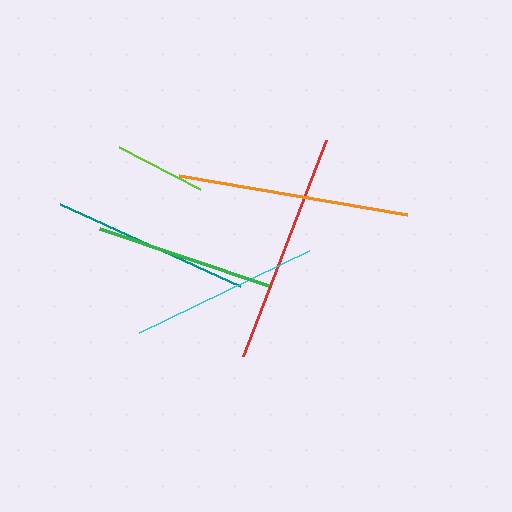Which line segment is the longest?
The red line is the longest at approximately 232 pixels.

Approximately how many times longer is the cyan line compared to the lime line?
The cyan line is approximately 2.1 times the length of the lime line.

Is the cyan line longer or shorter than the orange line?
The orange line is longer than the cyan line.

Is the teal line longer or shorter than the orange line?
The orange line is longer than the teal line.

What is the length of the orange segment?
The orange segment is approximately 231 pixels long.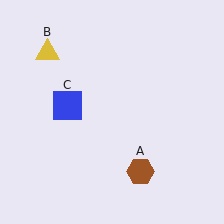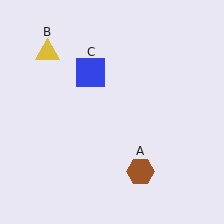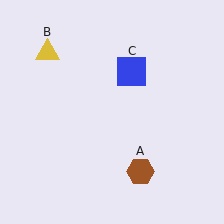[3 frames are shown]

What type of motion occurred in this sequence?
The blue square (object C) rotated clockwise around the center of the scene.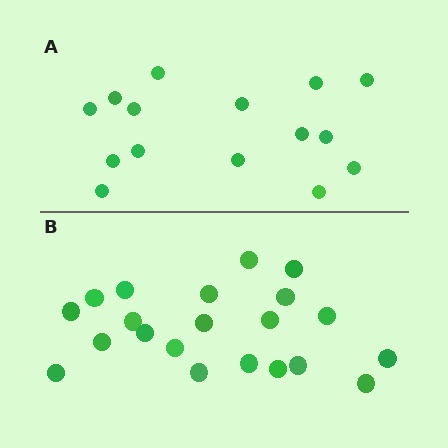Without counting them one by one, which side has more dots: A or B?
Region B (the bottom region) has more dots.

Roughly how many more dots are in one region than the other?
Region B has about 6 more dots than region A.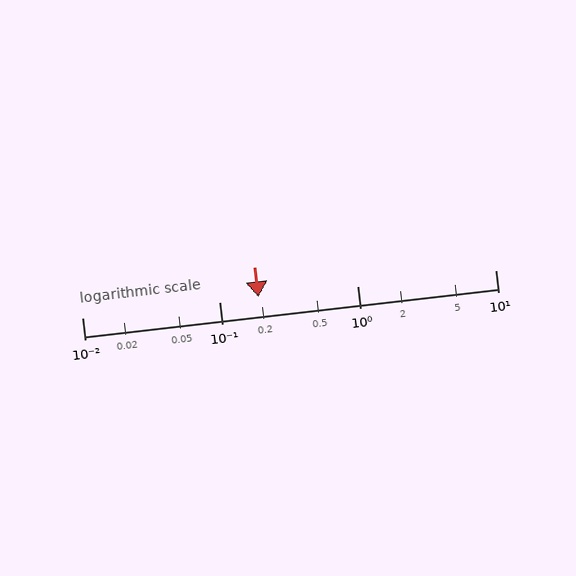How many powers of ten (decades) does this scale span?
The scale spans 3 decades, from 0.01 to 10.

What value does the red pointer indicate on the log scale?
The pointer indicates approximately 0.19.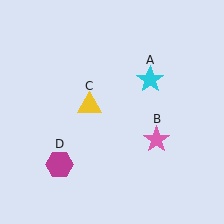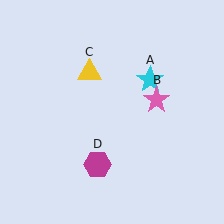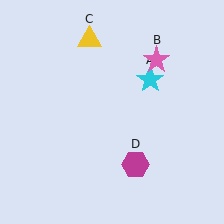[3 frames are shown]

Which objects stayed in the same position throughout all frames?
Cyan star (object A) remained stationary.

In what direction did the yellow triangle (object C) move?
The yellow triangle (object C) moved up.